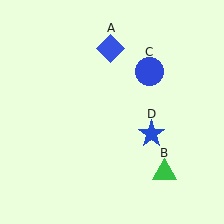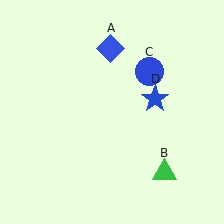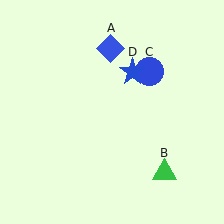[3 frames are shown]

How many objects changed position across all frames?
1 object changed position: blue star (object D).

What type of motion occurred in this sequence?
The blue star (object D) rotated counterclockwise around the center of the scene.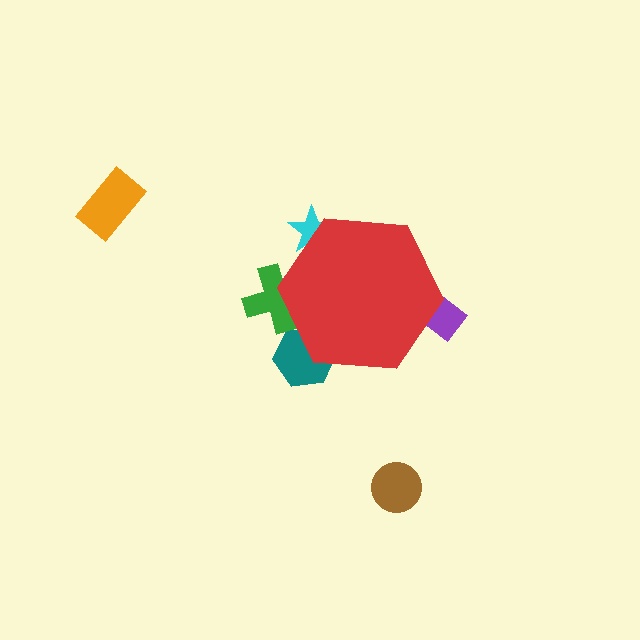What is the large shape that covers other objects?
A red hexagon.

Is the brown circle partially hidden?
No, the brown circle is fully visible.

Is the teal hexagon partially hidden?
Yes, the teal hexagon is partially hidden behind the red hexagon.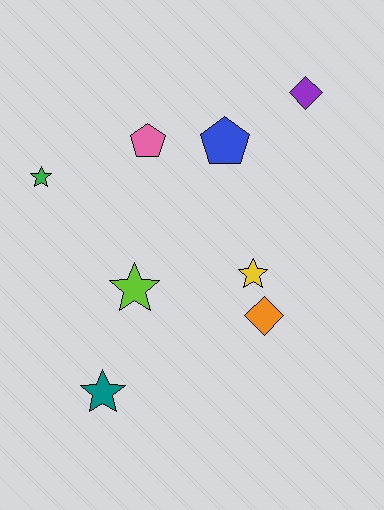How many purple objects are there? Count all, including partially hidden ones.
There is 1 purple object.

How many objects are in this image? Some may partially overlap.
There are 8 objects.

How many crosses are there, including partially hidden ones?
There are no crosses.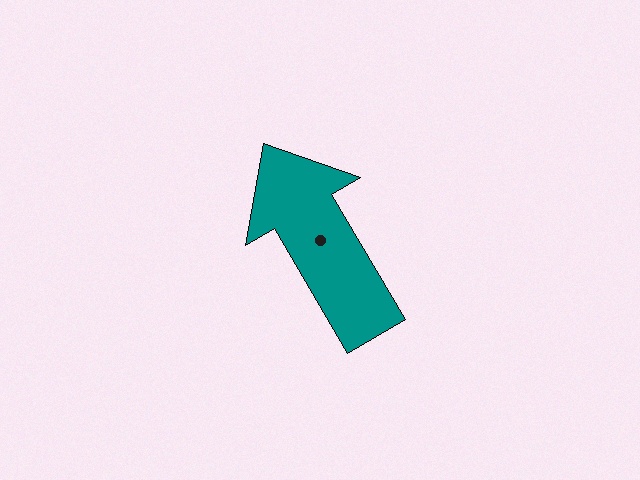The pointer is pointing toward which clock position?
Roughly 11 o'clock.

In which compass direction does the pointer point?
Northwest.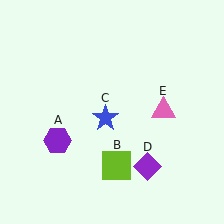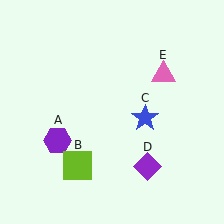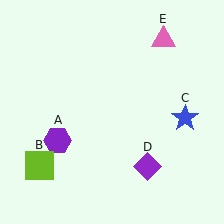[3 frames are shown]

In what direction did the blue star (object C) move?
The blue star (object C) moved right.